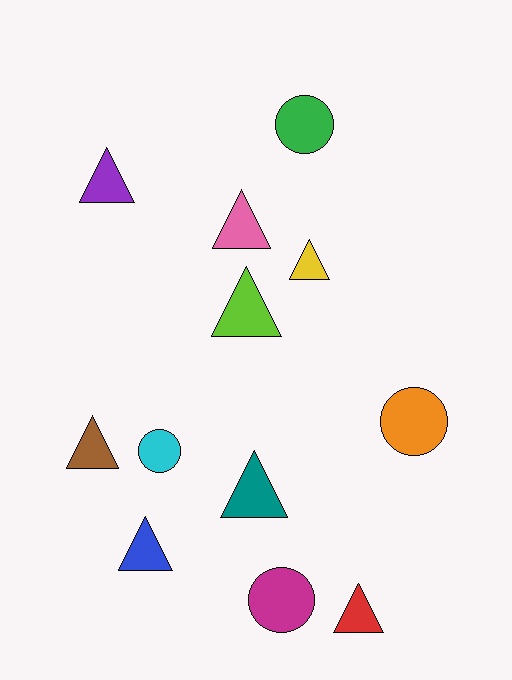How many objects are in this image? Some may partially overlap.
There are 12 objects.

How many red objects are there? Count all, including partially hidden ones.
There is 1 red object.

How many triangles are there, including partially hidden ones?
There are 8 triangles.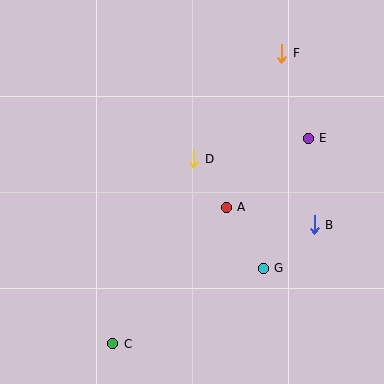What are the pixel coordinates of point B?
Point B is at (314, 225).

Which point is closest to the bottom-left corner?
Point C is closest to the bottom-left corner.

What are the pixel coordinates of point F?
Point F is at (282, 53).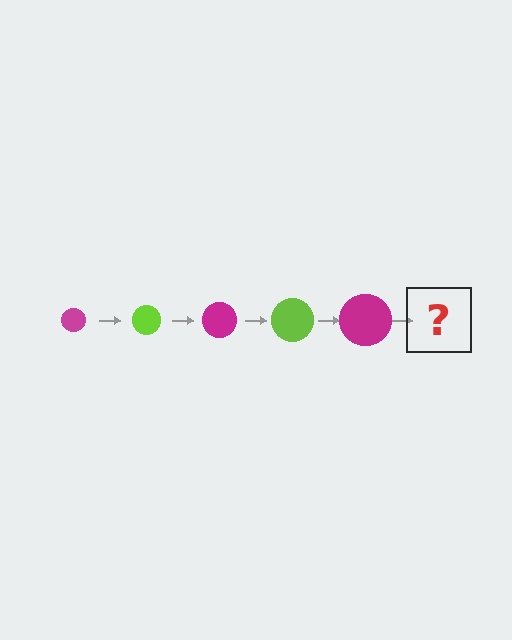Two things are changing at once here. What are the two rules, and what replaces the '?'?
The two rules are that the circle grows larger each step and the color cycles through magenta and lime. The '?' should be a lime circle, larger than the previous one.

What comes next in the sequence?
The next element should be a lime circle, larger than the previous one.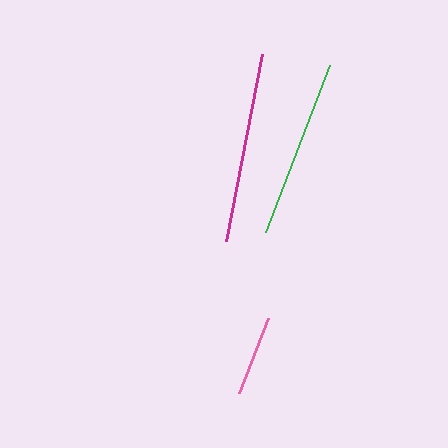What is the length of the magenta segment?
The magenta segment is approximately 191 pixels long.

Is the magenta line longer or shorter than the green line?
The magenta line is longer than the green line.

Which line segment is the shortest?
The pink line is the shortest at approximately 81 pixels.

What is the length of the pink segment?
The pink segment is approximately 81 pixels long.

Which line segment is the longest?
The magenta line is the longest at approximately 191 pixels.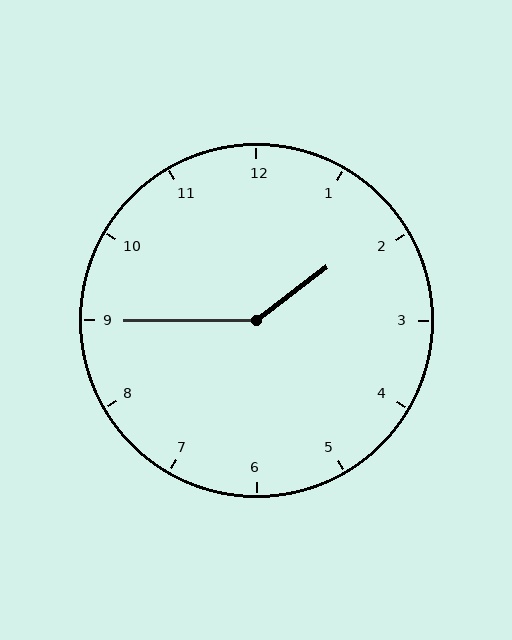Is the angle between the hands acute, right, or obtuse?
It is obtuse.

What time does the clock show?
1:45.